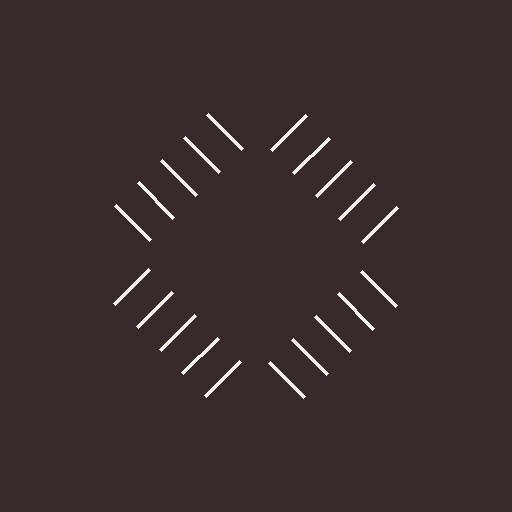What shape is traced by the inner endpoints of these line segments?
An illusory square — the line segments terminate on its edges but no continuous stroke is drawn.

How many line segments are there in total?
20 — 5 along each of the 4 edges.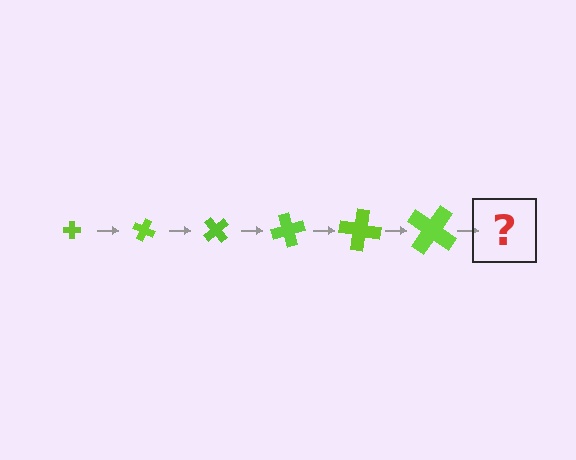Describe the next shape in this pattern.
It should be a cross, larger than the previous one and rotated 150 degrees from the start.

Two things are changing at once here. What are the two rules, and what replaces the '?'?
The two rules are that the cross grows larger each step and it rotates 25 degrees each step. The '?' should be a cross, larger than the previous one and rotated 150 degrees from the start.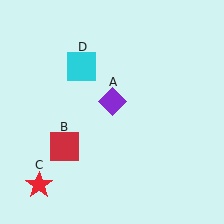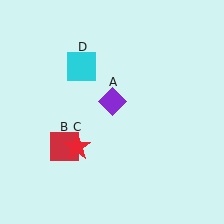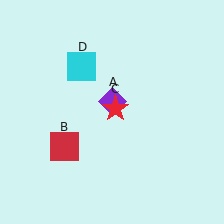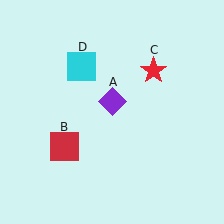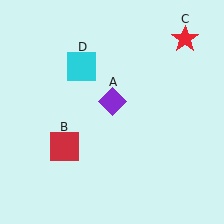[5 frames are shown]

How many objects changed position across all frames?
1 object changed position: red star (object C).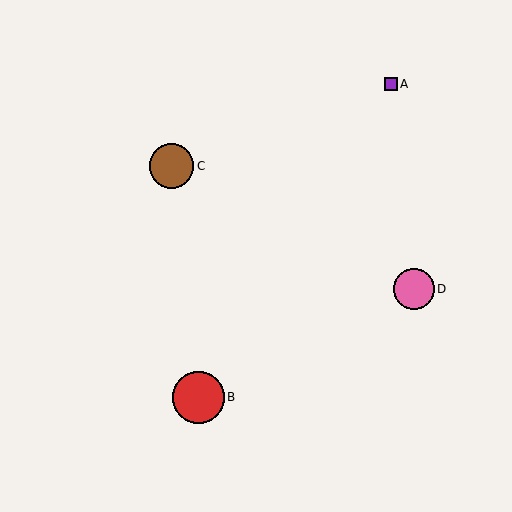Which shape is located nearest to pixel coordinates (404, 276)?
The pink circle (labeled D) at (414, 289) is nearest to that location.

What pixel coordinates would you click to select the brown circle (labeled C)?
Click at (171, 166) to select the brown circle C.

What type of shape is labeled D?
Shape D is a pink circle.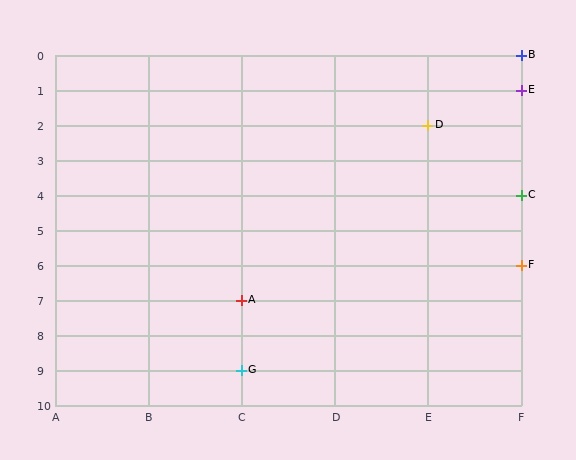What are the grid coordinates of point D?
Point D is at grid coordinates (E, 2).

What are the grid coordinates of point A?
Point A is at grid coordinates (C, 7).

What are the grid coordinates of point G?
Point G is at grid coordinates (C, 9).